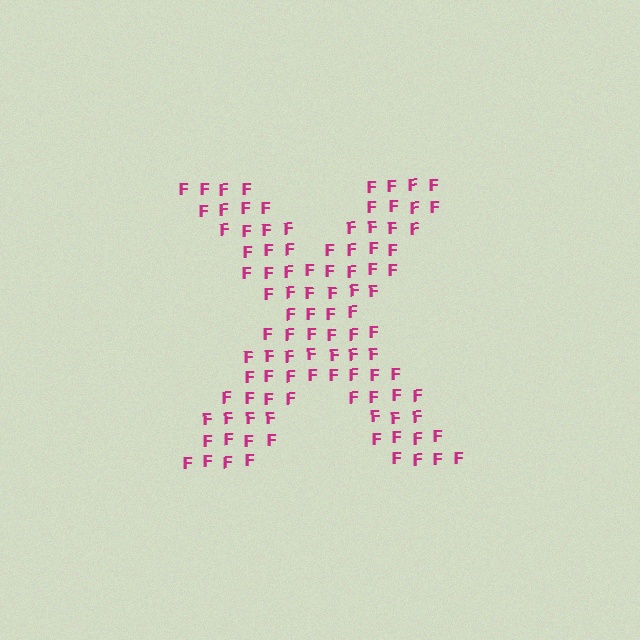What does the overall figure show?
The overall figure shows the letter X.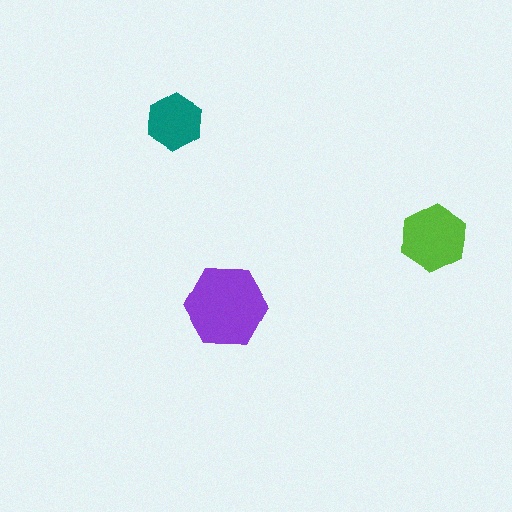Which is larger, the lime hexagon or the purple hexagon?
The purple one.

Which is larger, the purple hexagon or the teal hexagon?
The purple one.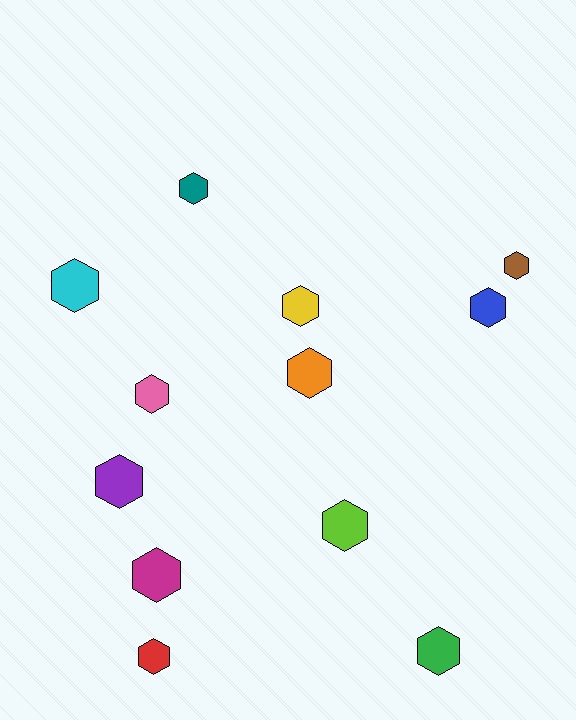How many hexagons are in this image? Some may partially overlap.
There are 12 hexagons.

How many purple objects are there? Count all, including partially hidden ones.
There is 1 purple object.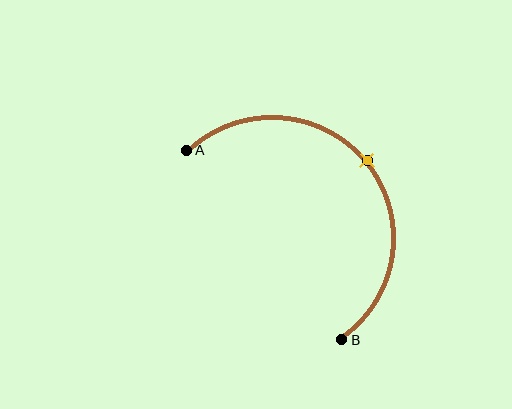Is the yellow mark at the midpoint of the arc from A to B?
Yes. The yellow mark lies on the arc at equal arc-length from both A and B — it is the arc midpoint.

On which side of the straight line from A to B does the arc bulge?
The arc bulges above and to the right of the straight line connecting A and B.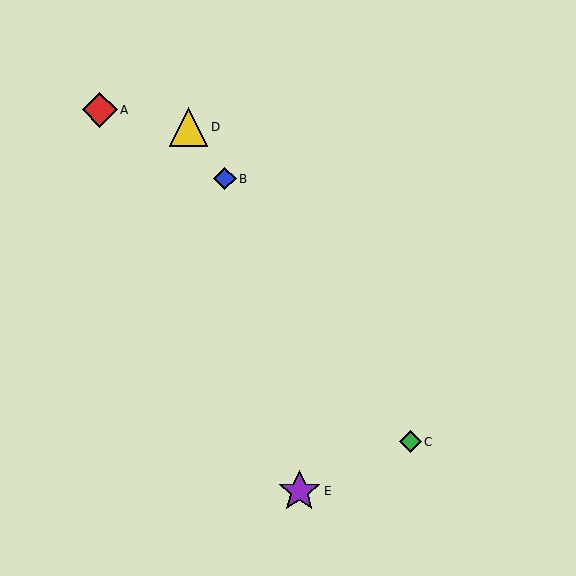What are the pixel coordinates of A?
Object A is at (100, 110).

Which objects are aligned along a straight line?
Objects B, C, D are aligned along a straight line.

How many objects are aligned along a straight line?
3 objects (B, C, D) are aligned along a straight line.